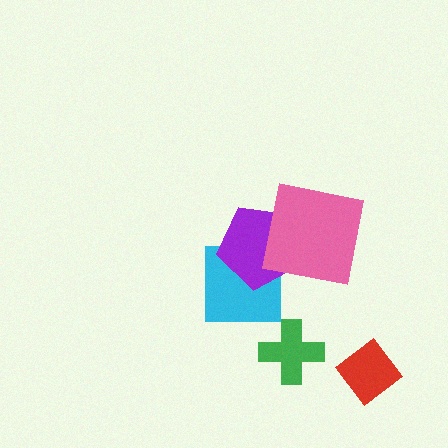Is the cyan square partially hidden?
Yes, it is partially covered by another shape.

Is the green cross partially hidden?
No, no other shape covers it.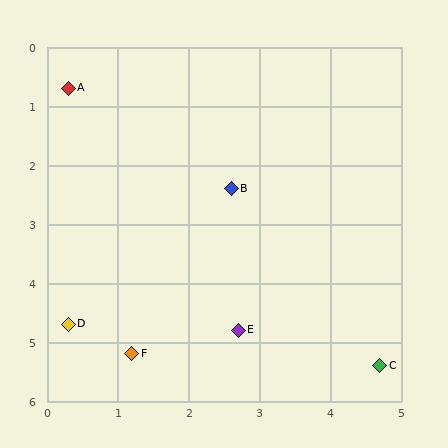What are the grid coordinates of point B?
Point B is at approximately (2.6, 2.4).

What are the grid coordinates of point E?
Point E is at approximately (2.7, 4.8).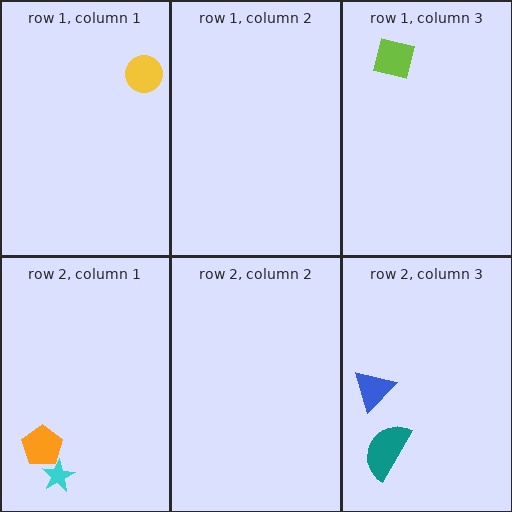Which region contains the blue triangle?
The row 2, column 3 region.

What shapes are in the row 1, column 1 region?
The yellow circle.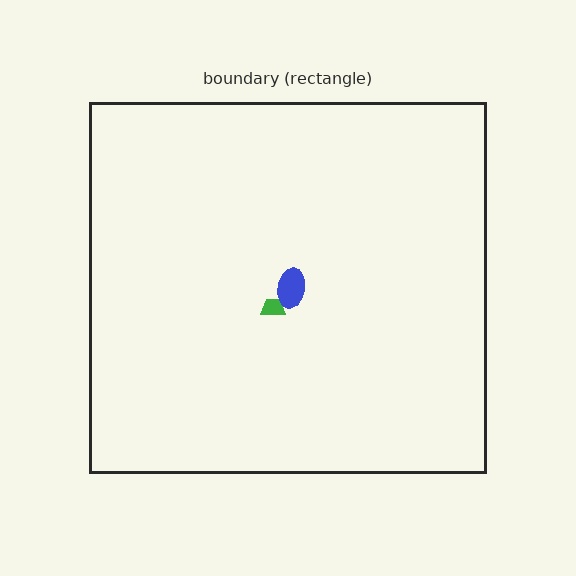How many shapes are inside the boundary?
2 inside, 0 outside.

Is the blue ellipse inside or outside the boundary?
Inside.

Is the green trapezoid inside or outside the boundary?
Inside.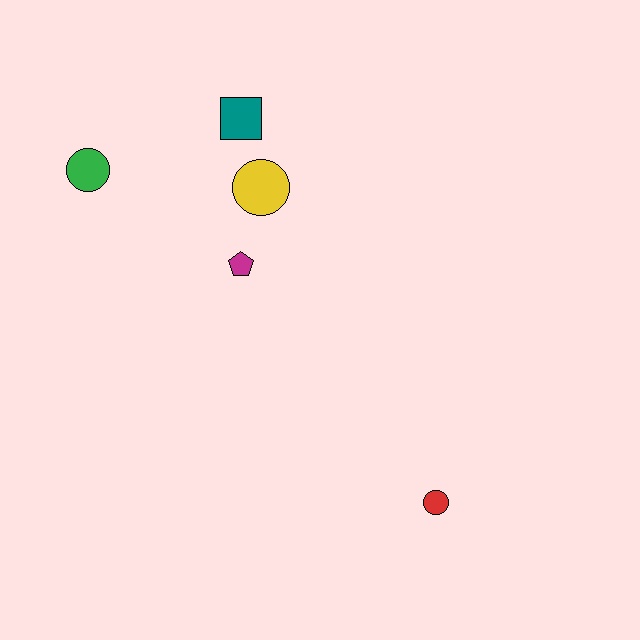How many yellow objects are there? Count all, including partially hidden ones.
There is 1 yellow object.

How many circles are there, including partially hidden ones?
There are 3 circles.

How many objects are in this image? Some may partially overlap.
There are 5 objects.